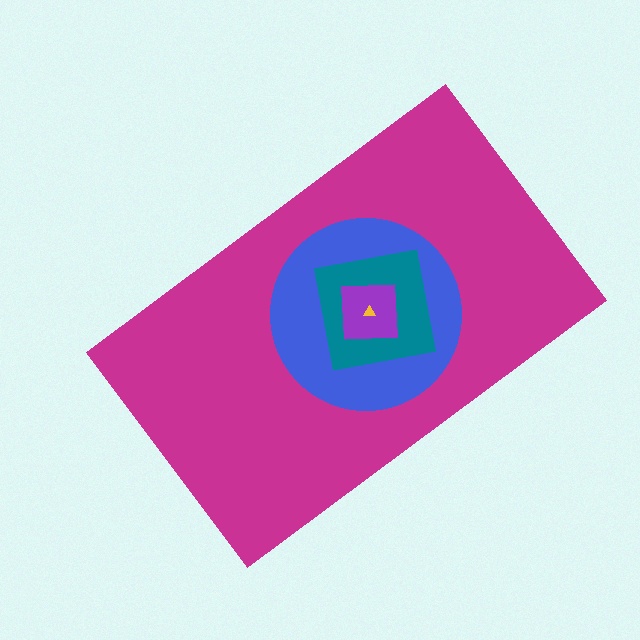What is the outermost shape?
The magenta rectangle.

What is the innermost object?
The yellow triangle.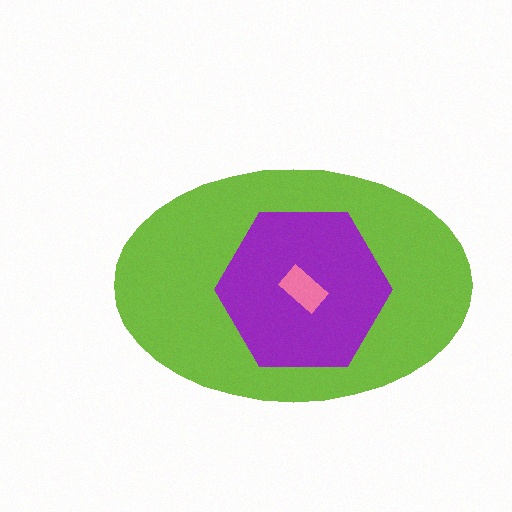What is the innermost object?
The pink rectangle.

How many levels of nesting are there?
3.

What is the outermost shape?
The lime ellipse.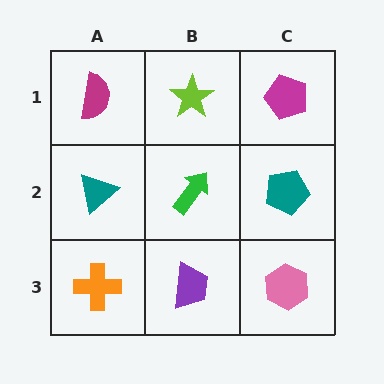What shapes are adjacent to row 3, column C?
A teal pentagon (row 2, column C), a purple trapezoid (row 3, column B).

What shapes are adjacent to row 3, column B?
A green arrow (row 2, column B), an orange cross (row 3, column A), a pink hexagon (row 3, column C).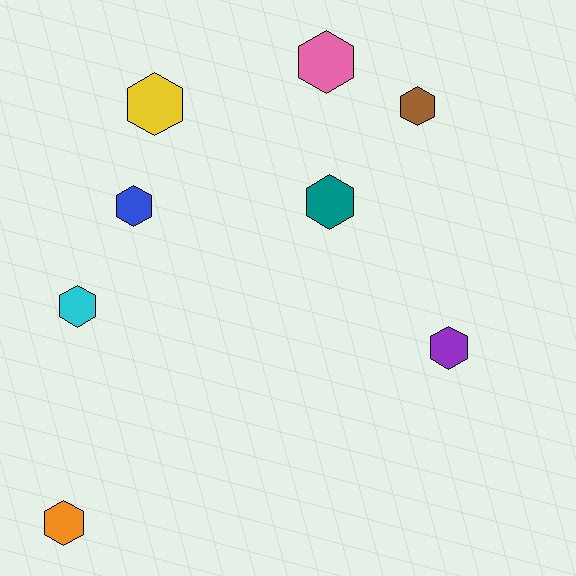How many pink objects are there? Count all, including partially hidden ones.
There is 1 pink object.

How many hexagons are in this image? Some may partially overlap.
There are 8 hexagons.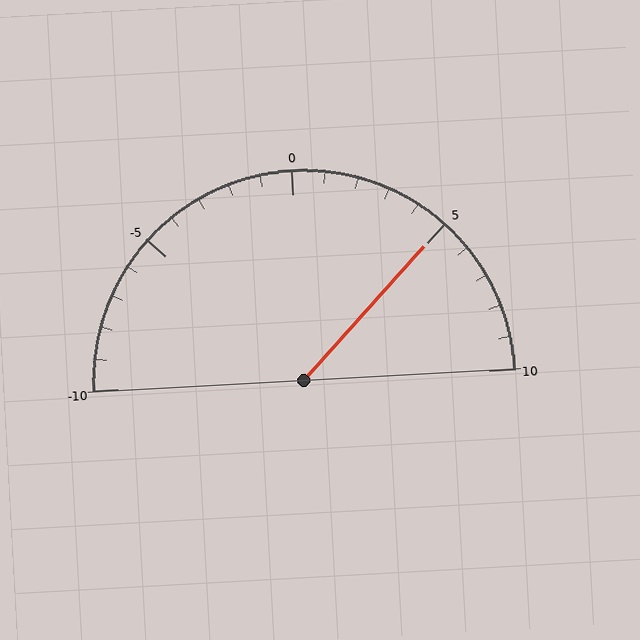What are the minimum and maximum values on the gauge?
The gauge ranges from -10 to 10.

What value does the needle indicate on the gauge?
The needle indicates approximately 5.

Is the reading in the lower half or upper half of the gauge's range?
The reading is in the upper half of the range (-10 to 10).